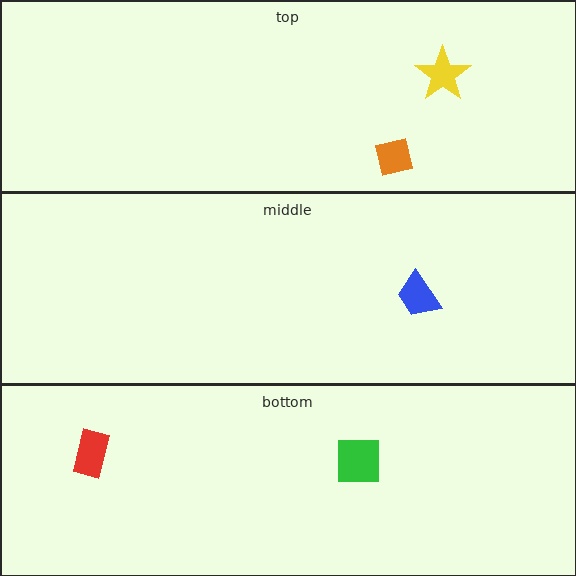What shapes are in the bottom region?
The green square, the red rectangle.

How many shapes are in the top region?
2.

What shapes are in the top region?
The yellow star, the orange square.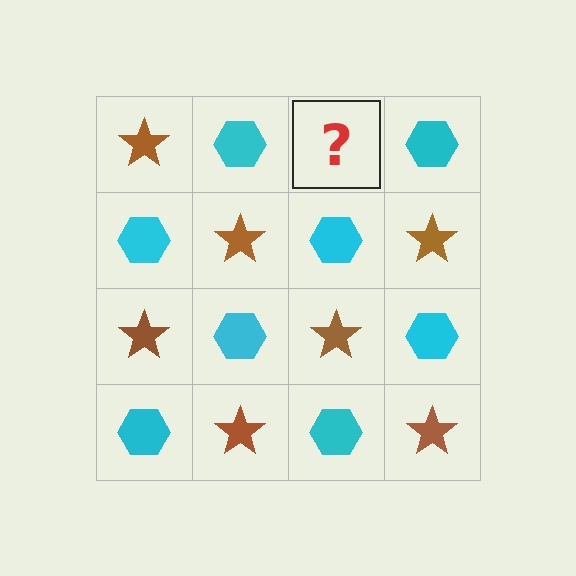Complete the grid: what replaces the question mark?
The question mark should be replaced with a brown star.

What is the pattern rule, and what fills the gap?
The rule is that it alternates brown star and cyan hexagon in a checkerboard pattern. The gap should be filled with a brown star.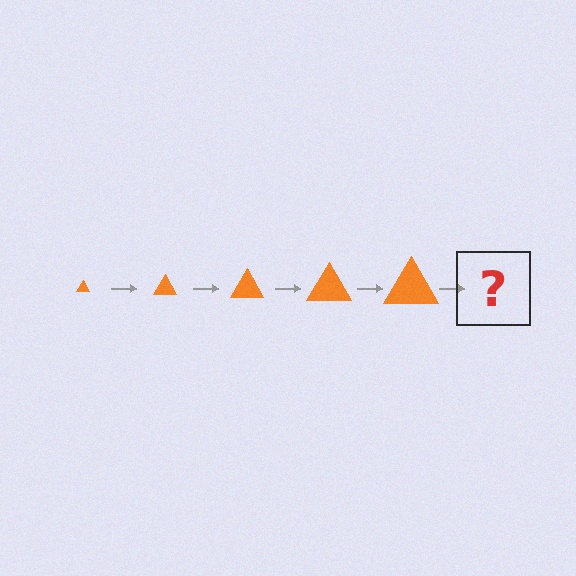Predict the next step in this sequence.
The next step is an orange triangle, larger than the previous one.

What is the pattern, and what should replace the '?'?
The pattern is that the triangle gets progressively larger each step. The '?' should be an orange triangle, larger than the previous one.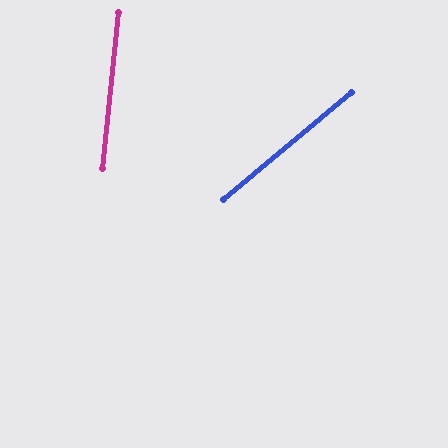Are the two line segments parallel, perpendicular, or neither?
Neither parallel nor perpendicular — they differ by about 44°.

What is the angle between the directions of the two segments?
Approximately 44 degrees.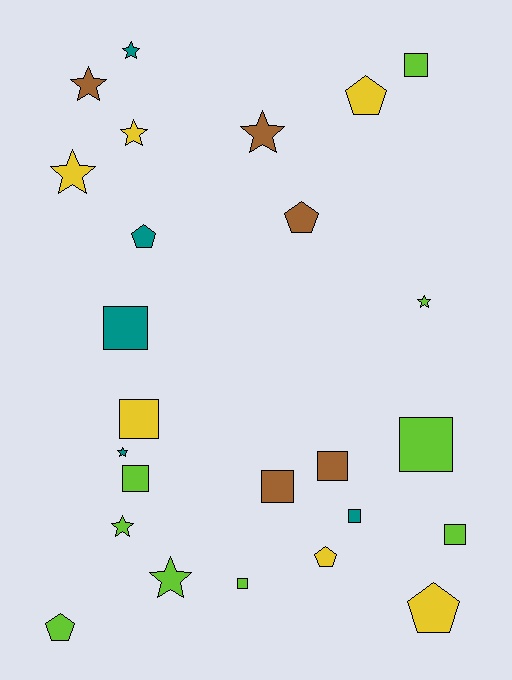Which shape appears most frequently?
Square, with 10 objects.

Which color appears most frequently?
Lime, with 9 objects.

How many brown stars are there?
There are 2 brown stars.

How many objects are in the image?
There are 25 objects.